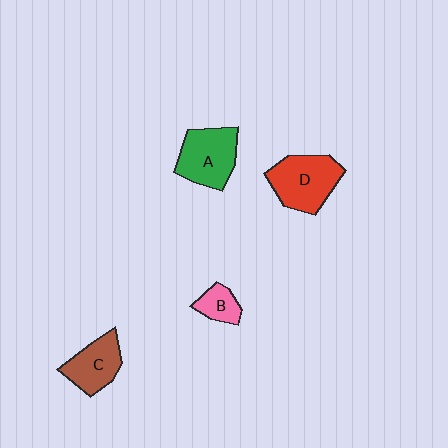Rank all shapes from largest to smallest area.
From largest to smallest: D (red), A (green), C (brown), B (pink).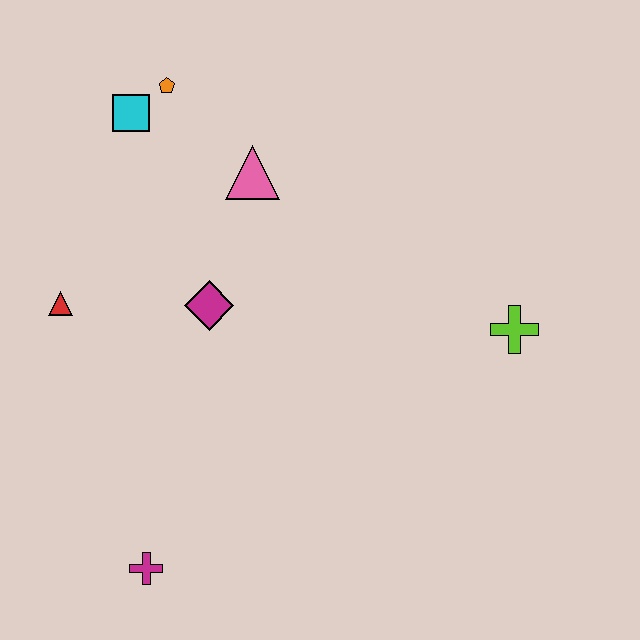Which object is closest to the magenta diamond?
The pink triangle is closest to the magenta diamond.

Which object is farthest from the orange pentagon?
The magenta cross is farthest from the orange pentagon.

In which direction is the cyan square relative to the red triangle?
The cyan square is above the red triangle.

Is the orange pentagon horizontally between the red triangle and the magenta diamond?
Yes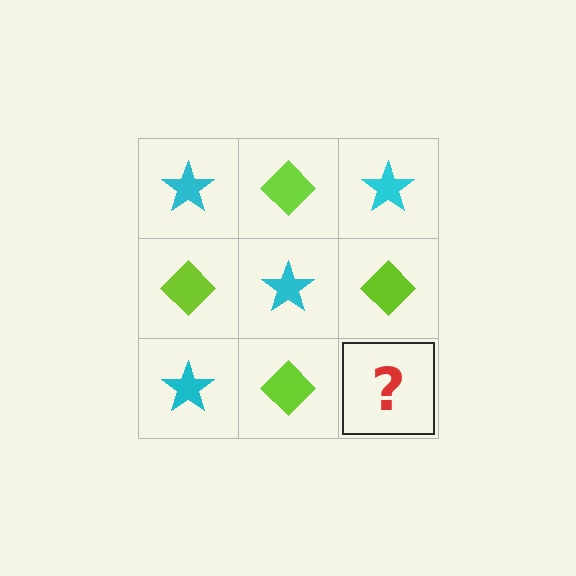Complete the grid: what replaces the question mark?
The question mark should be replaced with a cyan star.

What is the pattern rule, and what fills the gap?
The rule is that it alternates cyan star and lime diamond in a checkerboard pattern. The gap should be filled with a cyan star.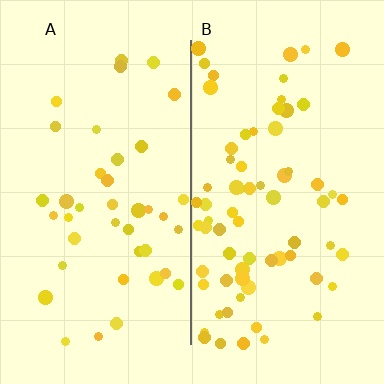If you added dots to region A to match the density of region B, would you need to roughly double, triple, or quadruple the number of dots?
Approximately double.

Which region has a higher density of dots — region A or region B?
B (the right).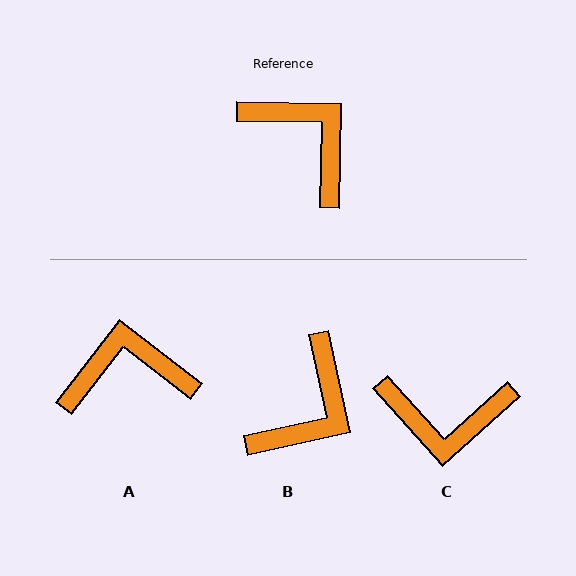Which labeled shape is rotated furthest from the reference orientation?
C, about 137 degrees away.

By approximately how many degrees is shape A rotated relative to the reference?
Approximately 53 degrees counter-clockwise.